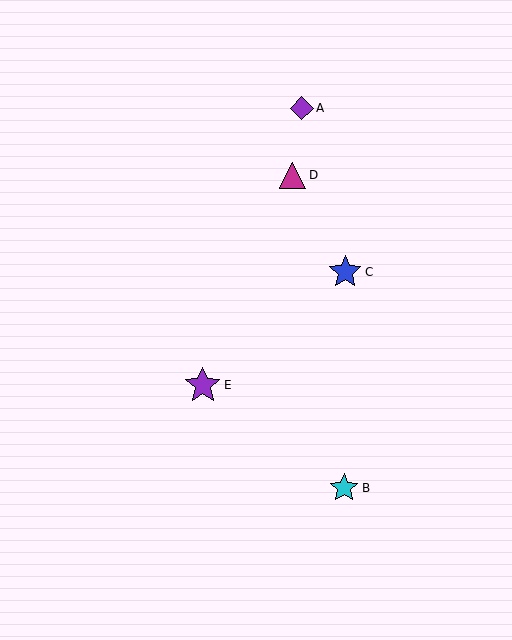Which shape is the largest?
The purple star (labeled E) is the largest.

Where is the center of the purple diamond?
The center of the purple diamond is at (302, 108).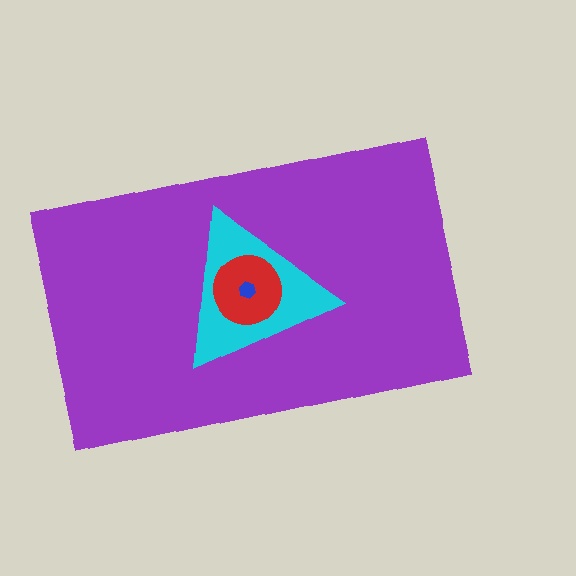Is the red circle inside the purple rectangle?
Yes.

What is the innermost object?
The blue hexagon.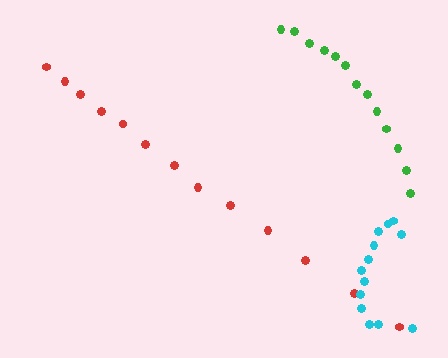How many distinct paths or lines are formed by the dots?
There are 3 distinct paths.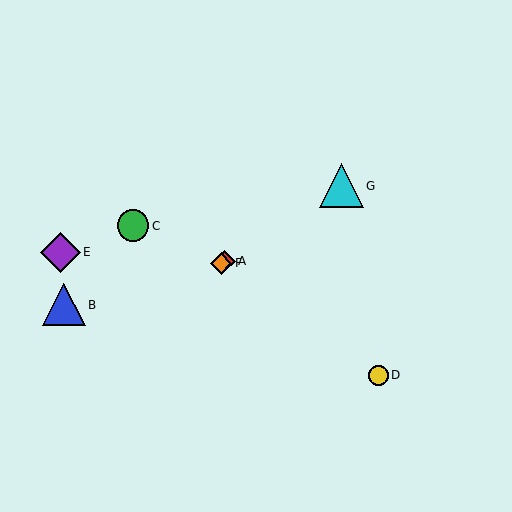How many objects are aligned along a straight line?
3 objects (A, F, G) are aligned along a straight line.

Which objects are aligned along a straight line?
Objects A, F, G are aligned along a straight line.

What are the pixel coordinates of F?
Object F is at (221, 263).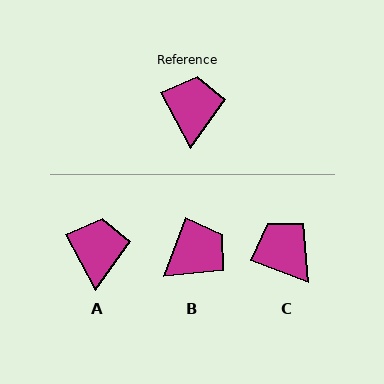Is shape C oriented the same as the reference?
No, it is off by about 41 degrees.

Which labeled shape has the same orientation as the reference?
A.